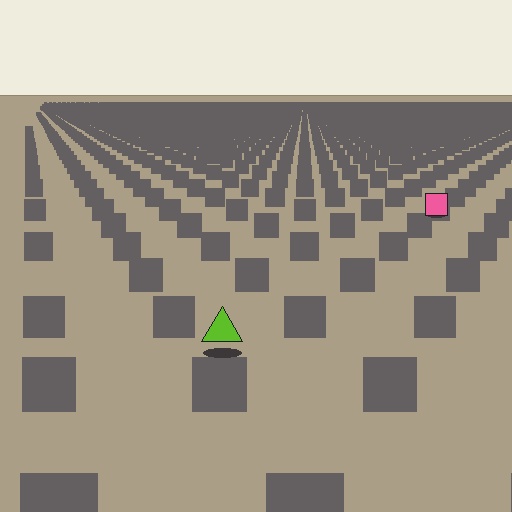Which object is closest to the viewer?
The lime triangle is closest. The texture marks near it are larger and more spread out.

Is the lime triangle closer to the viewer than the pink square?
Yes. The lime triangle is closer — you can tell from the texture gradient: the ground texture is coarser near it.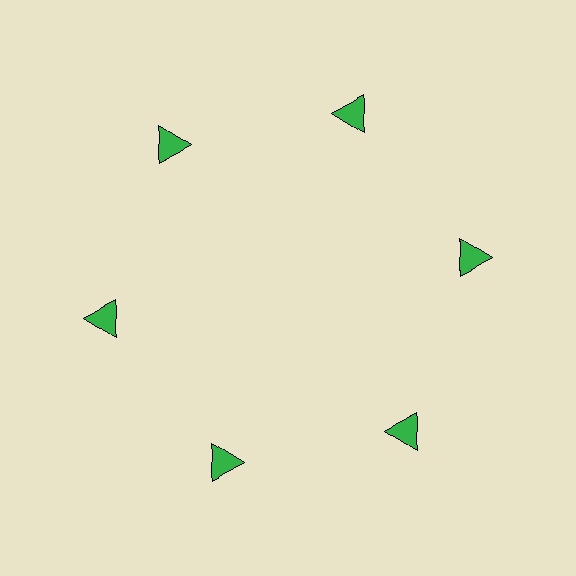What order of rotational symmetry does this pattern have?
This pattern has 6-fold rotational symmetry.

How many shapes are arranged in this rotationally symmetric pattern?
There are 6 shapes, arranged in 6 groups of 1.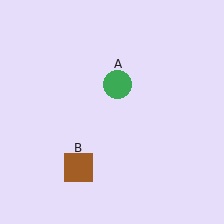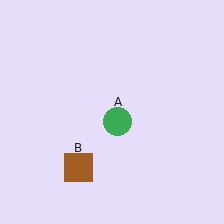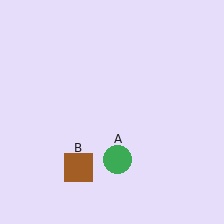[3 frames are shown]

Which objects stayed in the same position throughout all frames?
Brown square (object B) remained stationary.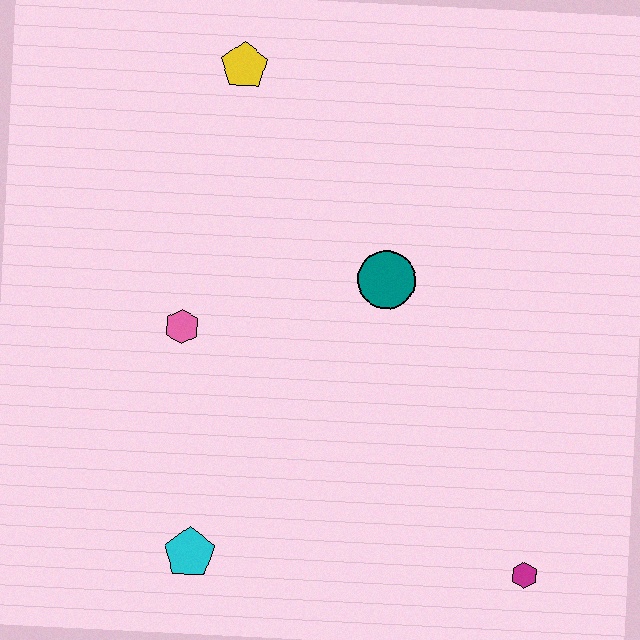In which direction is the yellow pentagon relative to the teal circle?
The yellow pentagon is above the teal circle.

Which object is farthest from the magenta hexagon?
The yellow pentagon is farthest from the magenta hexagon.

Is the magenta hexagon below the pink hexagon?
Yes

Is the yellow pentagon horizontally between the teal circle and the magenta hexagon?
No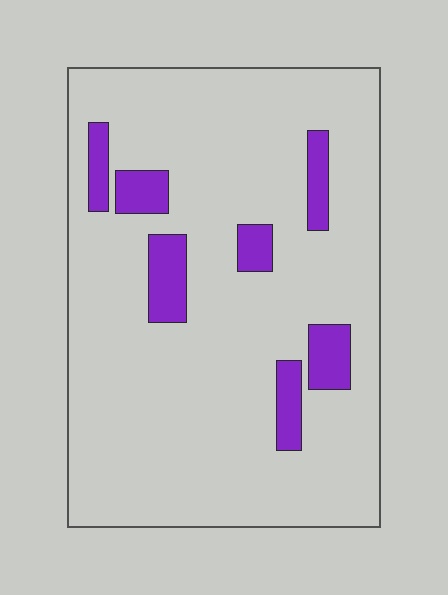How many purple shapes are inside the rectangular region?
7.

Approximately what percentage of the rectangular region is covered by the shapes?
Approximately 10%.